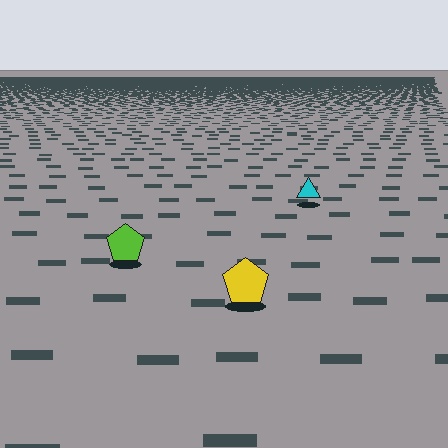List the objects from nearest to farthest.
From nearest to farthest: the yellow pentagon, the lime pentagon, the cyan triangle.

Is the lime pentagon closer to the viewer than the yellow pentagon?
No. The yellow pentagon is closer — you can tell from the texture gradient: the ground texture is coarser near it.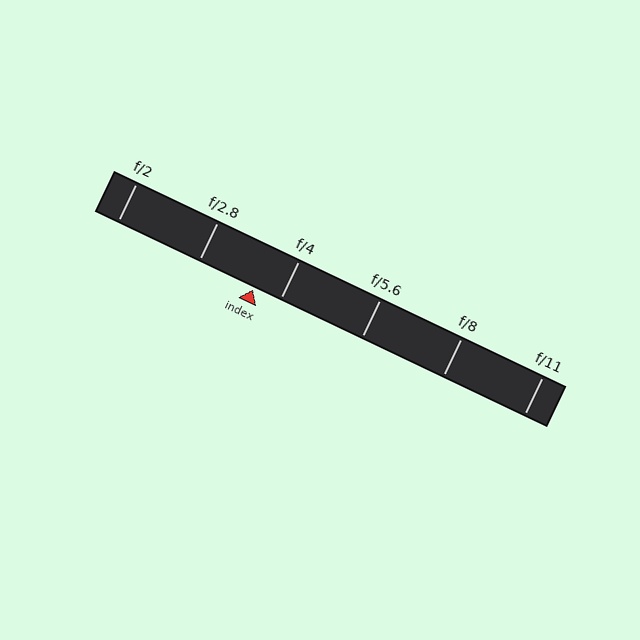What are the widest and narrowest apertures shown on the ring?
The widest aperture shown is f/2 and the narrowest is f/11.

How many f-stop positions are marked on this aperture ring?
There are 6 f-stop positions marked.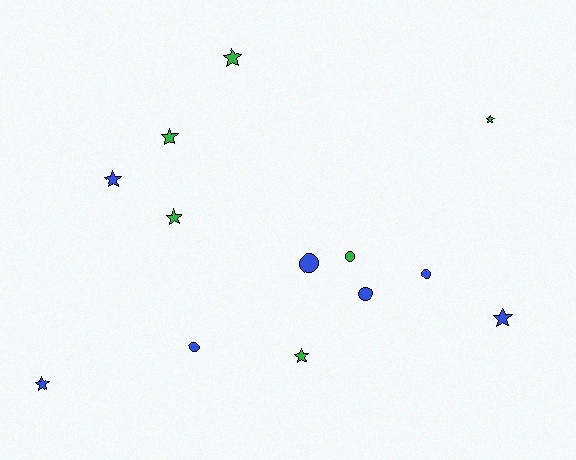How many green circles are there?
There is 1 green circle.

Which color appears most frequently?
Blue, with 7 objects.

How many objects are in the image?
There are 13 objects.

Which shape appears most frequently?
Star, with 8 objects.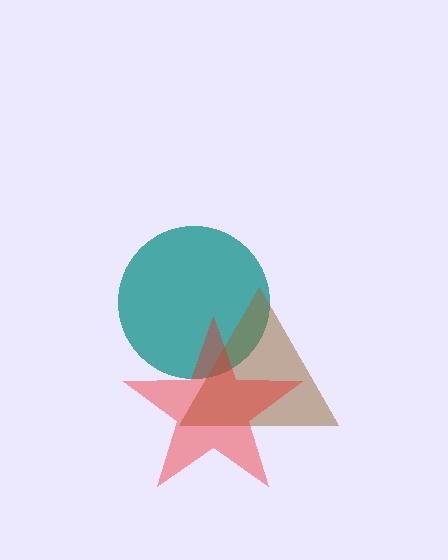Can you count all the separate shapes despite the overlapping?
Yes, there are 3 separate shapes.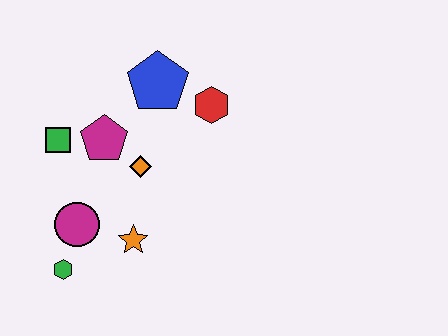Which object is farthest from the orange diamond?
The green hexagon is farthest from the orange diamond.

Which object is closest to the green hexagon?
The magenta circle is closest to the green hexagon.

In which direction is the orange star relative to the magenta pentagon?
The orange star is below the magenta pentagon.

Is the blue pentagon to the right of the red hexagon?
No